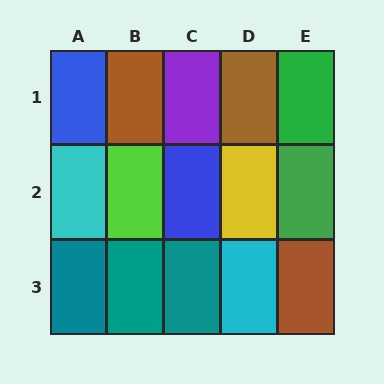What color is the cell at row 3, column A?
Teal.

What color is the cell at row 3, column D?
Cyan.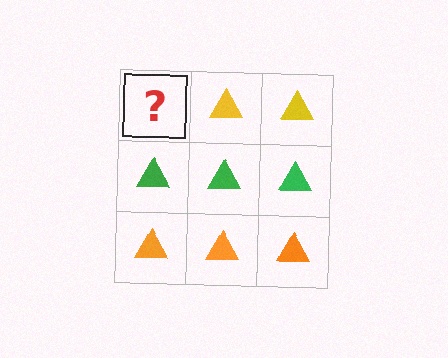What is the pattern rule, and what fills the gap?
The rule is that each row has a consistent color. The gap should be filled with a yellow triangle.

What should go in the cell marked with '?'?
The missing cell should contain a yellow triangle.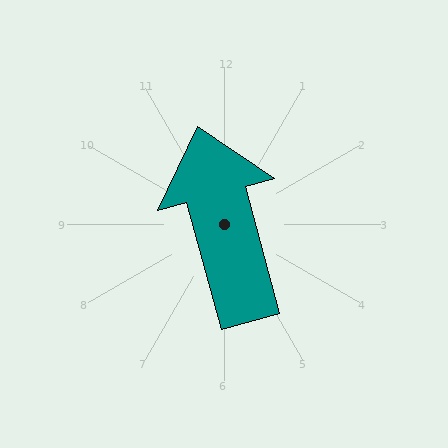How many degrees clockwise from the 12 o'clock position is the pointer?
Approximately 345 degrees.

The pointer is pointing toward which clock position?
Roughly 11 o'clock.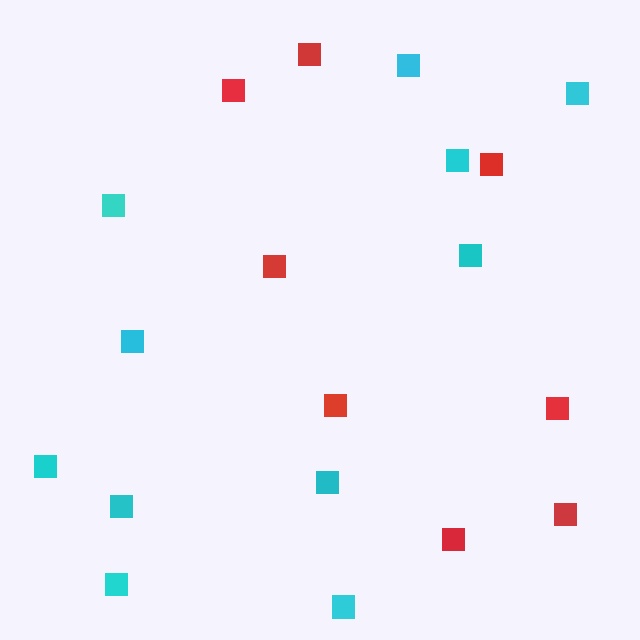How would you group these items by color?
There are 2 groups: one group of red squares (8) and one group of cyan squares (11).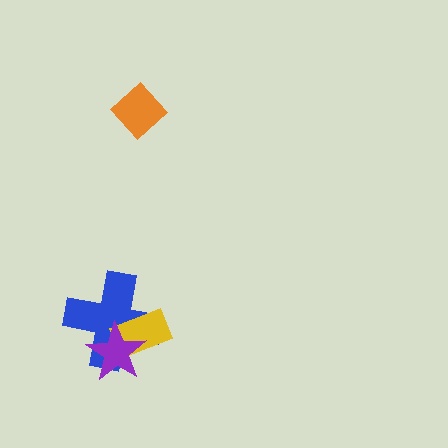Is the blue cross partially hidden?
Yes, it is partially covered by another shape.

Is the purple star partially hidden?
No, no other shape covers it.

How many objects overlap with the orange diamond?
0 objects overlap with the orange diamond.